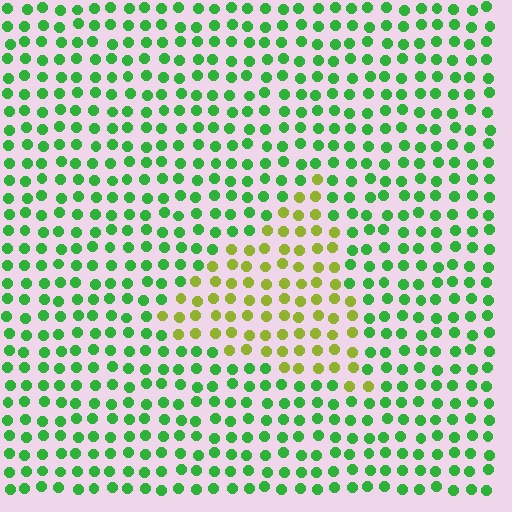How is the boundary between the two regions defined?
The boundary is defined purely by a slight shift in hue (about 51 degrees). Spacing, size, and orientation are identical on both sides.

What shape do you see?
I see a triangle.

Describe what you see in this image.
The image is filled with small green elements in a uniform arrangement. A triangle-shaped region is visible where the elements are tinted to a slightly different hue, forming a subtle color boundary.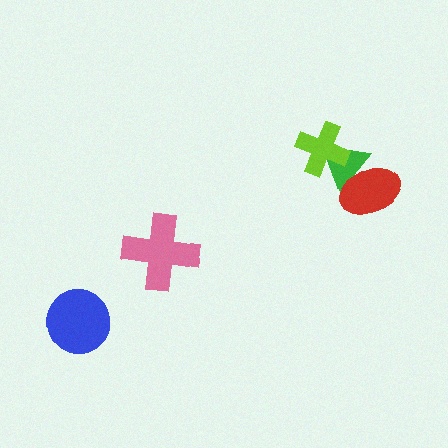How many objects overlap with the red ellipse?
1 object overlaps with the red ellipse.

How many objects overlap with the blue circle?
0 objects overlap with the blue circle.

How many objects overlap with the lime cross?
1 object overlaps with the lime cross.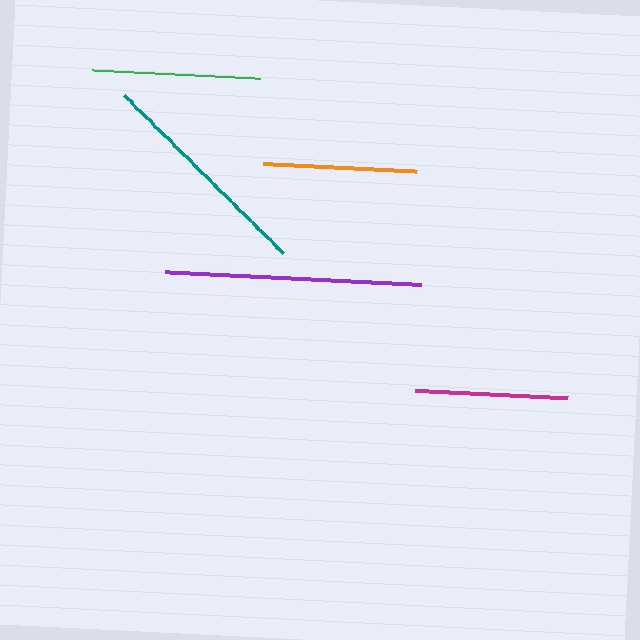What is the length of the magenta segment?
The magenta segment is approximately 153 pixels long.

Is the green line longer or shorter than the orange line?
The green line is longer than the orange line.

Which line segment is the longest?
The purple line is the longest at approximately 256 pixels.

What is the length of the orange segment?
The orange segment is approximately 154 pixels long.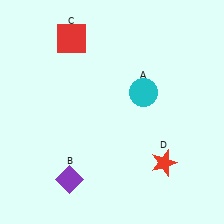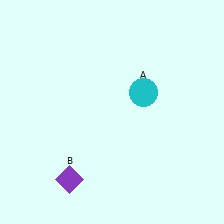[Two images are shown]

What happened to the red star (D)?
The red star (D) was removed in Image 2. It was in the bottom-right area of Image 1.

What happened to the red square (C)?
The red square (C) was removed in Image 2. It was in the top-left area of Image 1.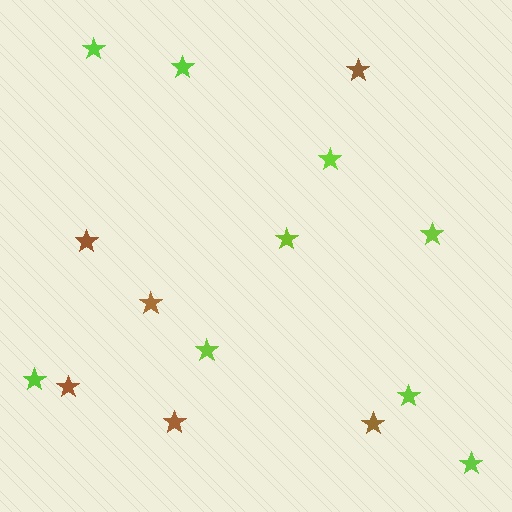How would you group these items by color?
There are 2 groups: one group of brown stars (6) and one group of lime stars (9).